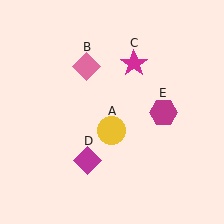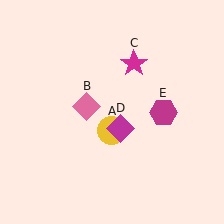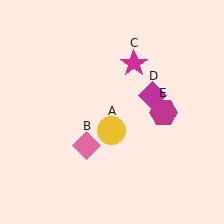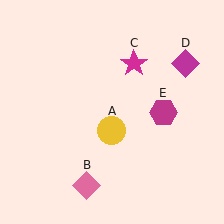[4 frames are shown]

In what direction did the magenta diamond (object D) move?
The magenta diamond (object D) moved up and to the right.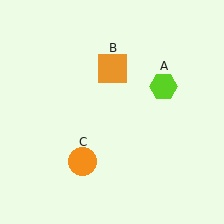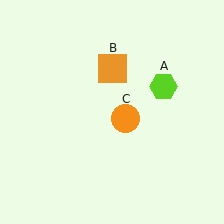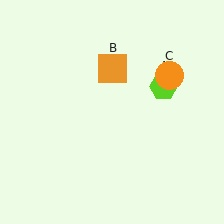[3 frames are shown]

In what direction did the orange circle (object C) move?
The orange circle (object C) moved up and to the right.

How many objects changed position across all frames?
1 object changed position: orange circle (object C).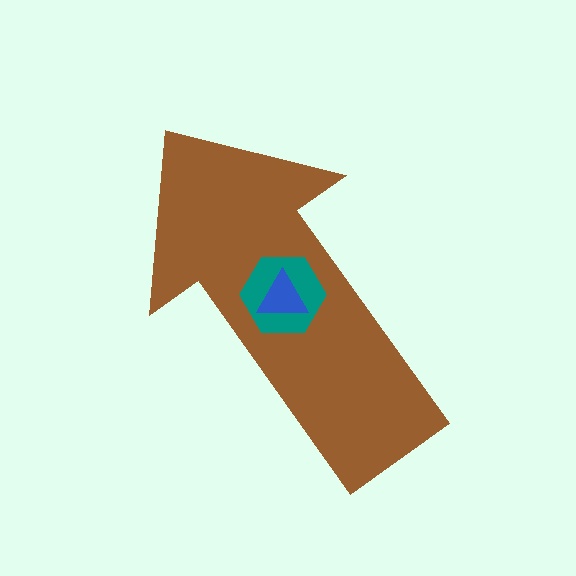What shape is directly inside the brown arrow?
The teal hexagon.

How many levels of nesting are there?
3.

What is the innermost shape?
The blue triangle.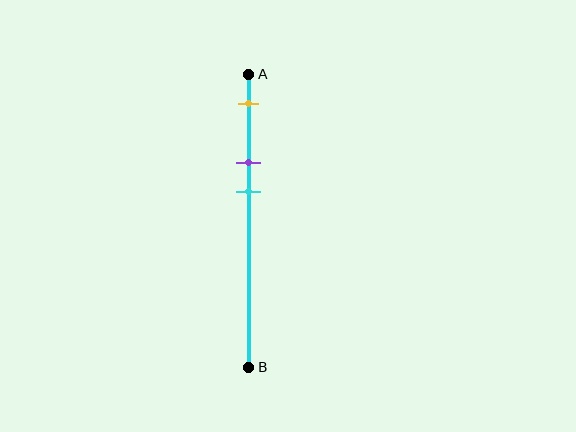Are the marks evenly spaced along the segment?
Yes, the marks are approximately evenly spaced.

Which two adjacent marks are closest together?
The purple and cyan marks are the closest adjacent pair.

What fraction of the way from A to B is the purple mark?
The purple mark is approximately 30% (0.3) of the way from A to B.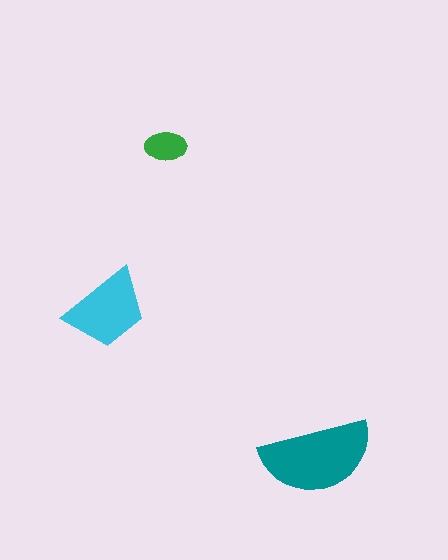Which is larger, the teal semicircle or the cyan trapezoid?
The teal semicircle.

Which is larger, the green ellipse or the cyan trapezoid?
The cyan trapezoid.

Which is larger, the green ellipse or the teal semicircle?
The teal semicircle.